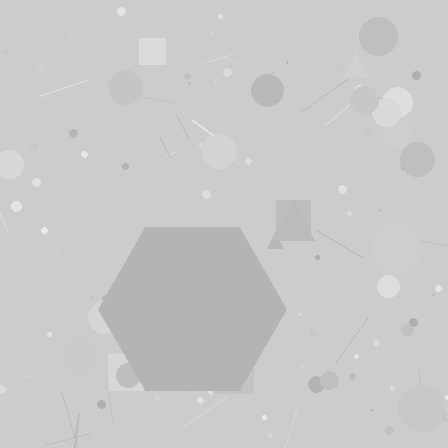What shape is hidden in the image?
A hexagon is hidden in the image.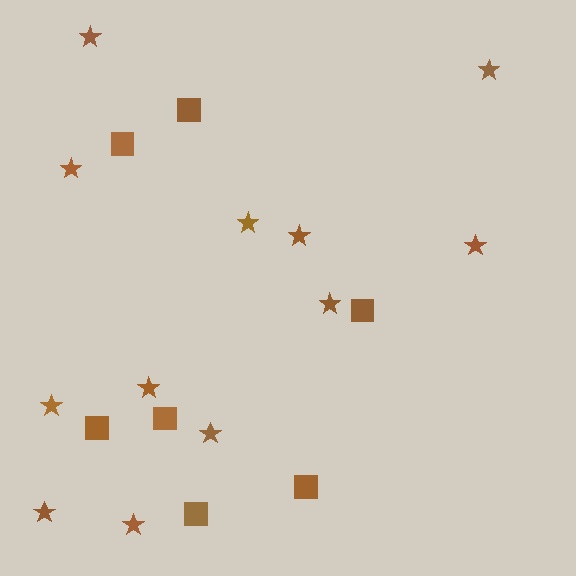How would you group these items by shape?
There are 2 groups: one group of stars (12) and one group of squares (7).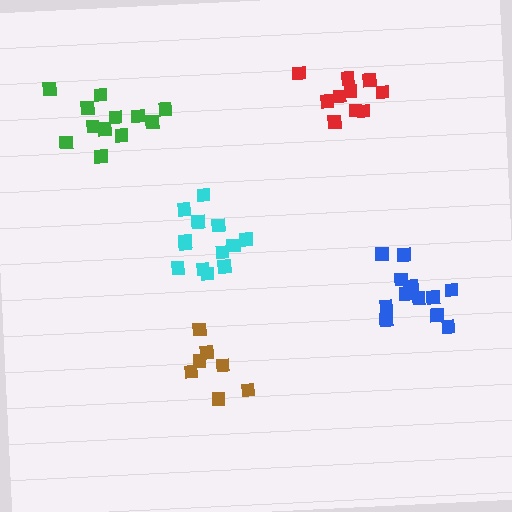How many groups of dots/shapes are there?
There are 5 groups.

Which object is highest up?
The red cluster is topmost.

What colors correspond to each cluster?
The clusters are colored: cyan, red, blue, brown, green.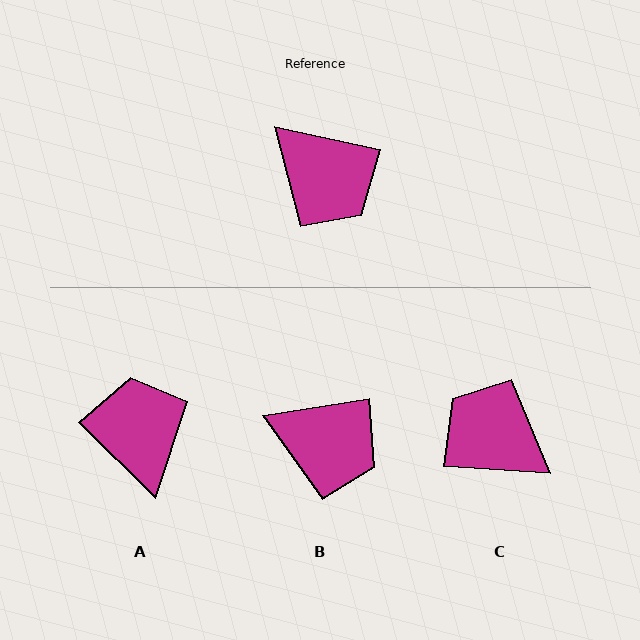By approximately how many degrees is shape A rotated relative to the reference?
Approximately 147 degrees counter-clockwise.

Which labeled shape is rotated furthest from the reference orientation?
C, about 172 degrees away.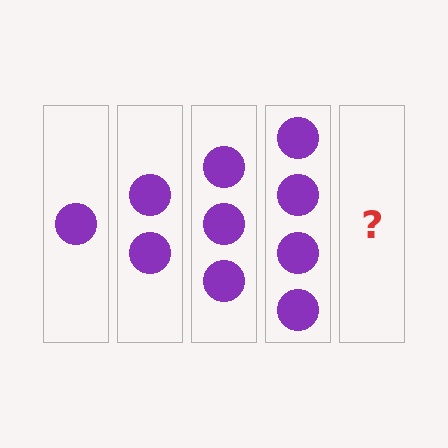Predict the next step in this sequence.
The next step is 5 circles.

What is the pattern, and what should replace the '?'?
The pattern is that each step adds one more circle. The '?' should be 5 circles.